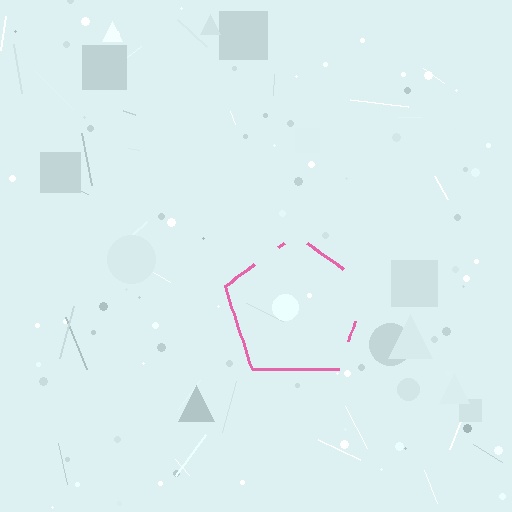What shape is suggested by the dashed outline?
The dashed outline suggests a pentagon.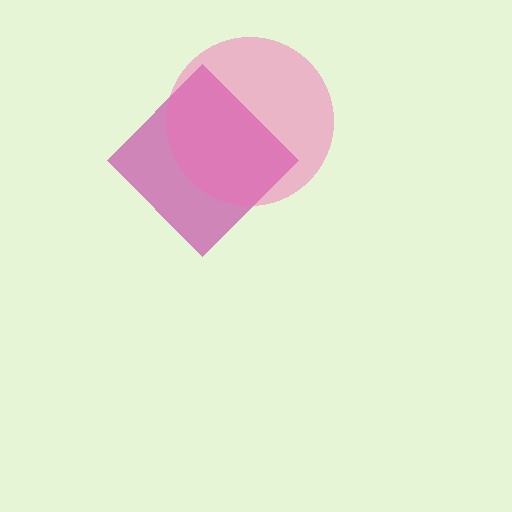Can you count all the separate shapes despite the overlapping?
Yes, there are 2 separate shapes.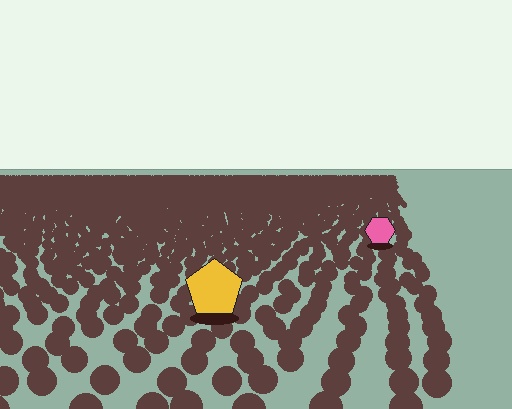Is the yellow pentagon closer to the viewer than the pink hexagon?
Yes. The yellow pentagon is closer — you can tell from the texture gradient: the ground texture is coarser near it.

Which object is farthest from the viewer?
The pink hexagon is farthest from the viewer. It appears smaller and the ground texture around it is denser.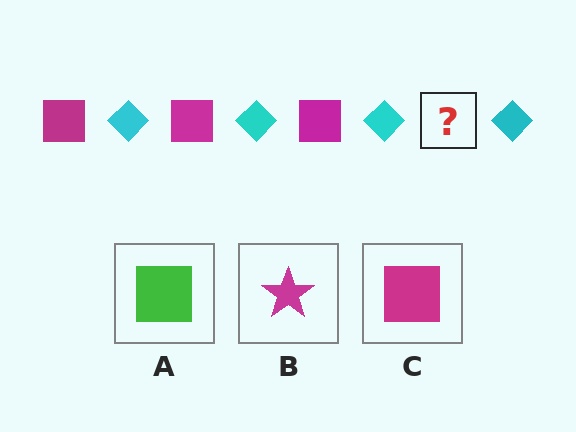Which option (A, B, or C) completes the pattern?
C.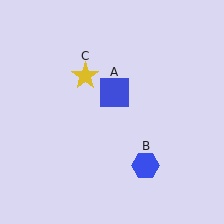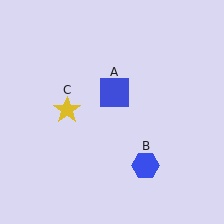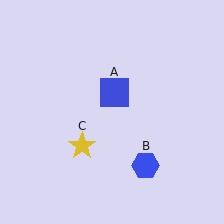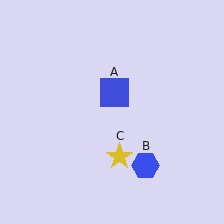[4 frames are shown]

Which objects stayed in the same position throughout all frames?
Blue square (object A) and blue hexagon (object B) remained stationary.